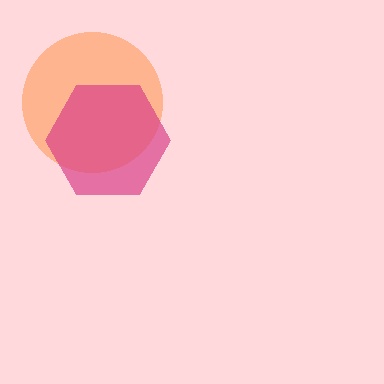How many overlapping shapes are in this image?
There are 2 overlapping shapes in the image.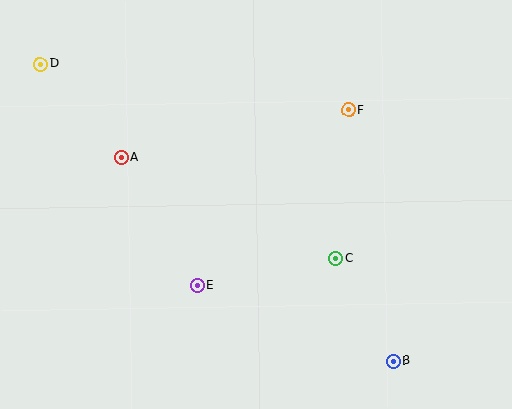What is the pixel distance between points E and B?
The distance between E and B is 210 pixels.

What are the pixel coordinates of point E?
Point E is at (198, 285).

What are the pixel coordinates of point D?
Point D is at (40, 64).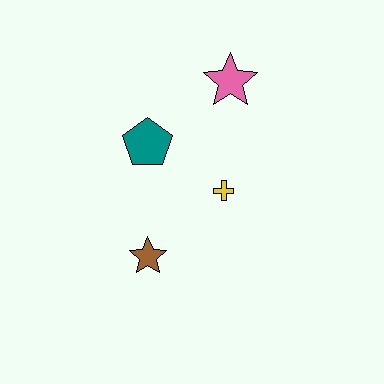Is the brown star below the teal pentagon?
Yes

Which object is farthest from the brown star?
The pink star is farthest from the brown star.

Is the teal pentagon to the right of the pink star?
No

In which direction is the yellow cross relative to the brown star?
The yellow cross is to the right of the brown star.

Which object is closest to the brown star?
The yellow cross is closest to the brown star.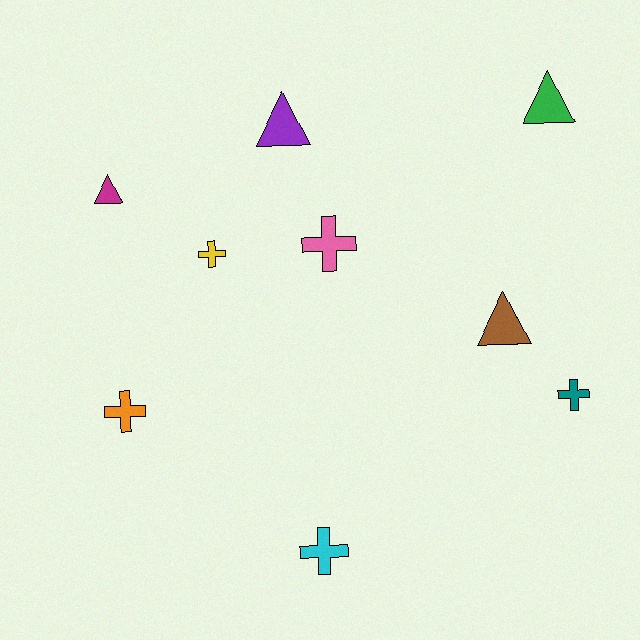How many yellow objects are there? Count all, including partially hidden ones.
There is 1 yellow object.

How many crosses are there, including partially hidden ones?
There are 5 crosses.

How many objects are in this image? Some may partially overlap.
There are 9 objects.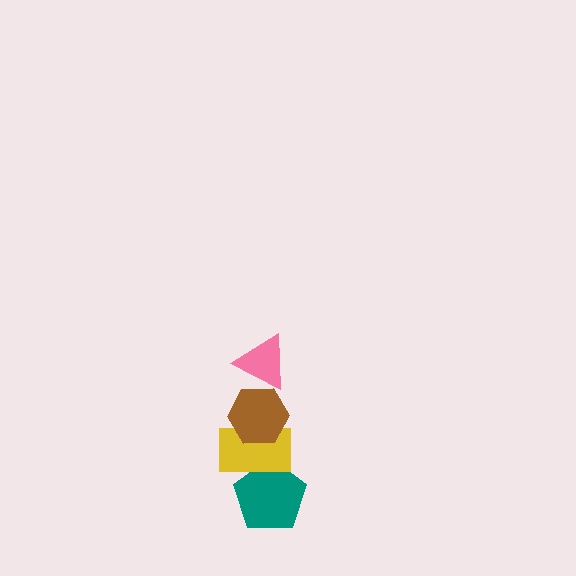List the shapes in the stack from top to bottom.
From top to bottom: the pink triangle, the brown hexagon, the yellow rectangle, the teal pentagon.